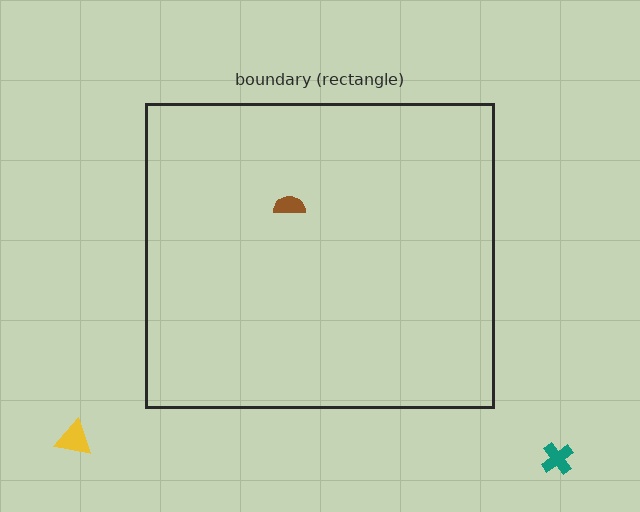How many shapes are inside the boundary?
1 inside, 2 outside.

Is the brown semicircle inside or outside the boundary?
Inside.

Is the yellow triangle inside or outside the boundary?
Outside.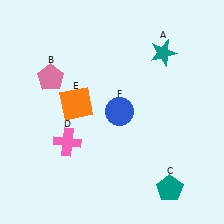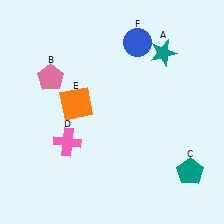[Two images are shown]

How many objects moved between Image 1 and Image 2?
2 objects moved between the two images.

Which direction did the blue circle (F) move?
The blue circle (F) moved up.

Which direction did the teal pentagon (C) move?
The teal pentagon (C) moved right.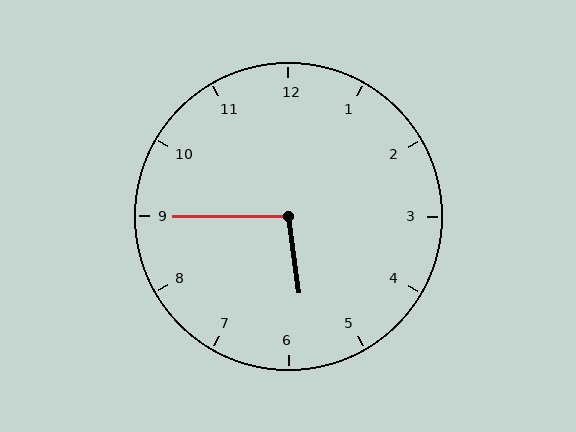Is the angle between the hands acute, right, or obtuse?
It is obtuse.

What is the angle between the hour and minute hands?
Approximately 98 degrees.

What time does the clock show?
5:45.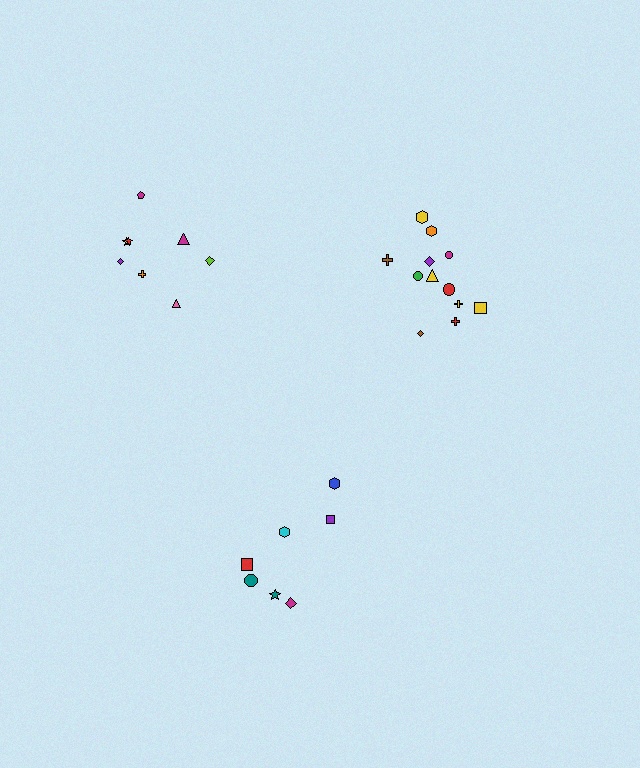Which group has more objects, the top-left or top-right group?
The top-right group.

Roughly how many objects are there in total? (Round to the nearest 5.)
Roughly 25 objects in total.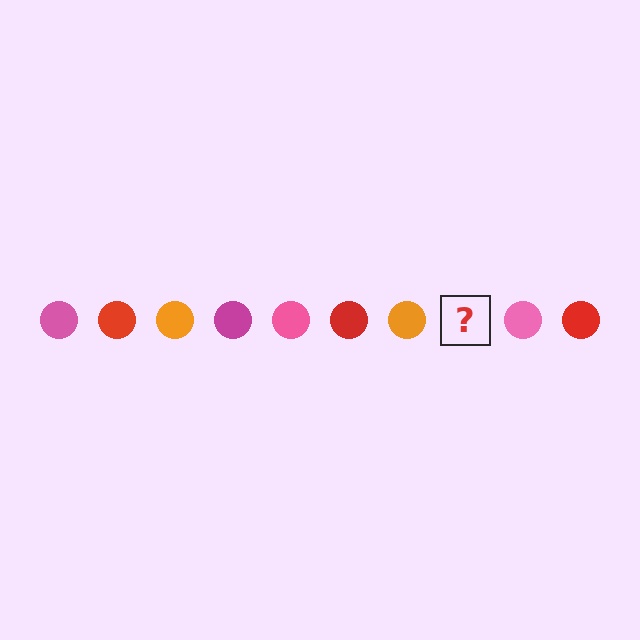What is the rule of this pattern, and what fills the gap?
The rule is that the pattern cycles through pink, red, orange, magenta circles. The gap should be filled with a magenta circle.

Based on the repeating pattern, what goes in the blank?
The blank should be a magenta circle.